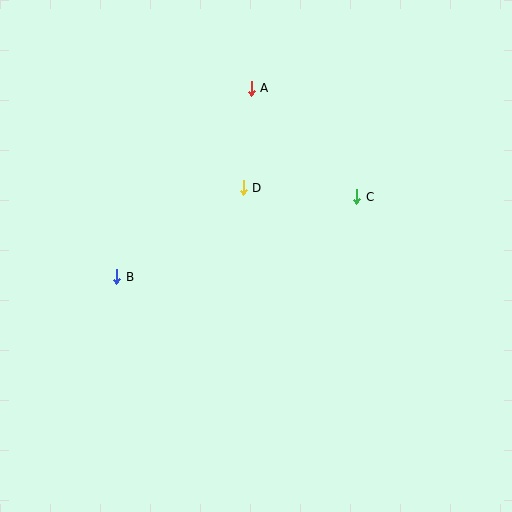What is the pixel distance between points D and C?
The distance between D and C is 114 pixels.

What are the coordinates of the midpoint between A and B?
The midpoint between A and B is at (184, 182).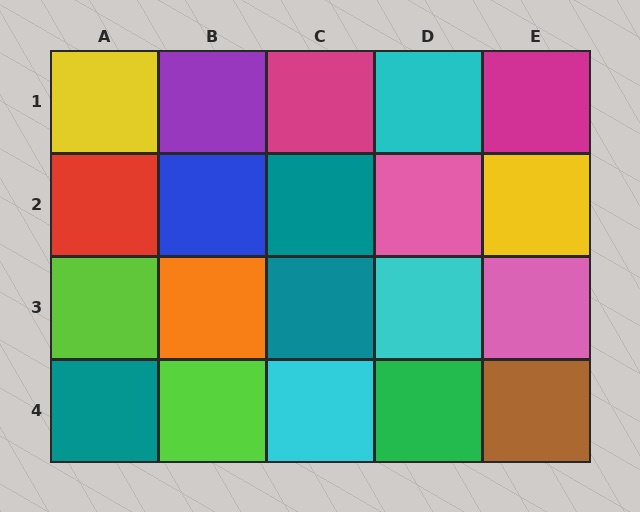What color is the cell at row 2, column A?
Red.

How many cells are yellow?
2 cells are yellow.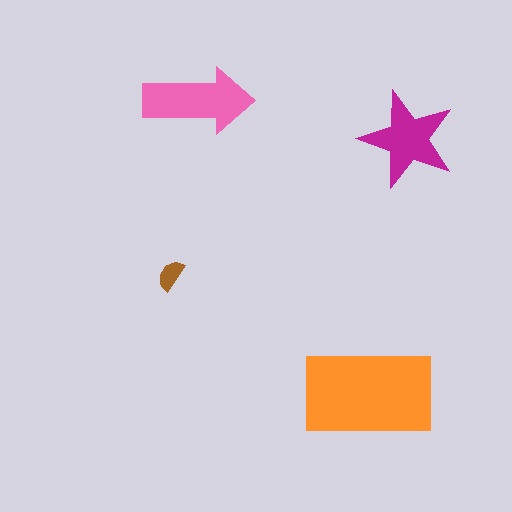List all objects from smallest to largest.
The brown semicircle, the magenta star, the pink arrow, the orange rectangle.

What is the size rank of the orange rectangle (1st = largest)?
1st.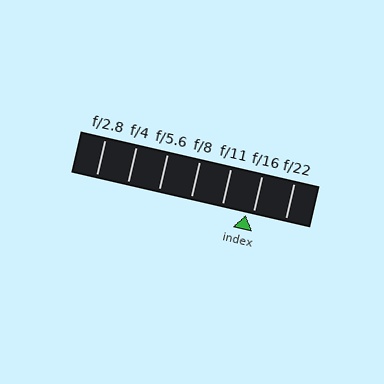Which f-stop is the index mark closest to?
The index mark is closest to f/16.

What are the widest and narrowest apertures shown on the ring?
The widest aperture shown is f/2.8 and the narrowest is f/22.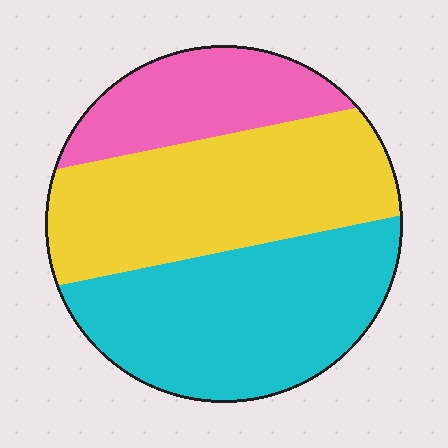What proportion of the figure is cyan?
Cyan covers 40% of the figure.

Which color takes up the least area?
Pink, at roughly 20%.